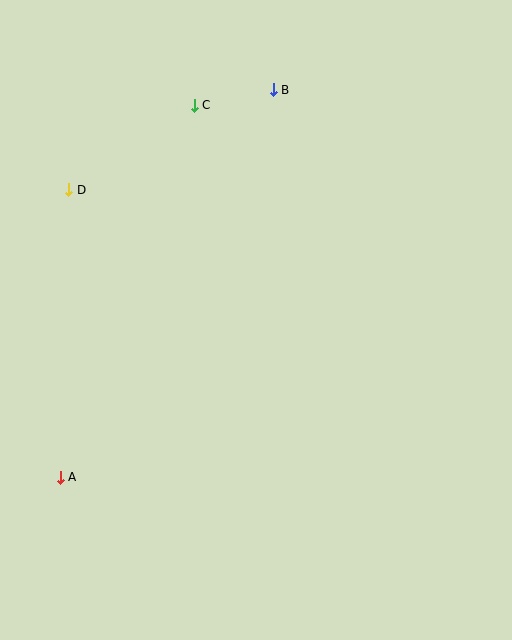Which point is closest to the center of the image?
Point C at (194, 105) is closest to the center.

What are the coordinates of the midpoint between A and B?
The midpoint between A and B is at (167, 283).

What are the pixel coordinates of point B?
Point B is at (273, 90).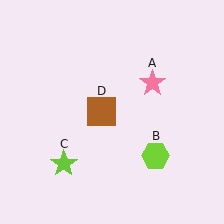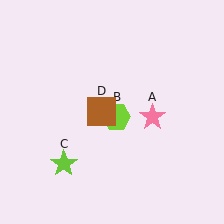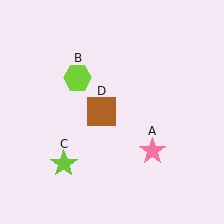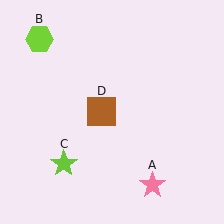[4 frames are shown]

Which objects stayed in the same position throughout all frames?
Lime star (object C) and brown square (object D) remained stationary.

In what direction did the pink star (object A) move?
The pink star (object A) moved down.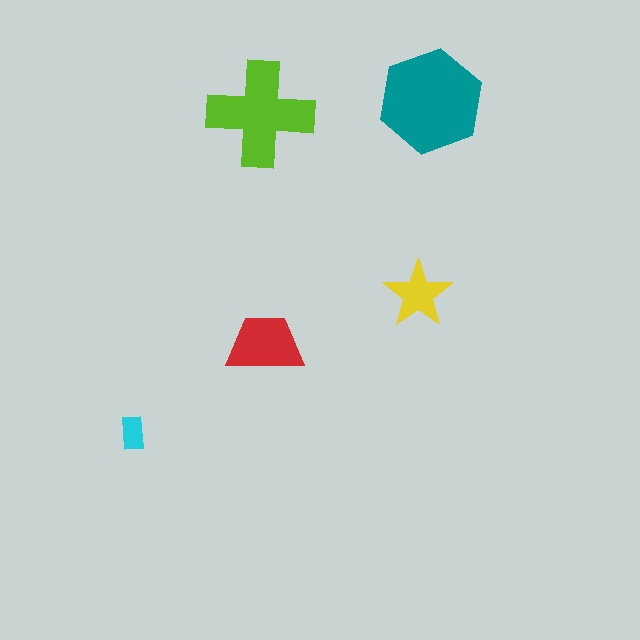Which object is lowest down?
The cyan rectangle is bottommost.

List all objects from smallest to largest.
The cyan rectangle, the yellow star, the red trapezoid, the lime cross, the teal hexagon.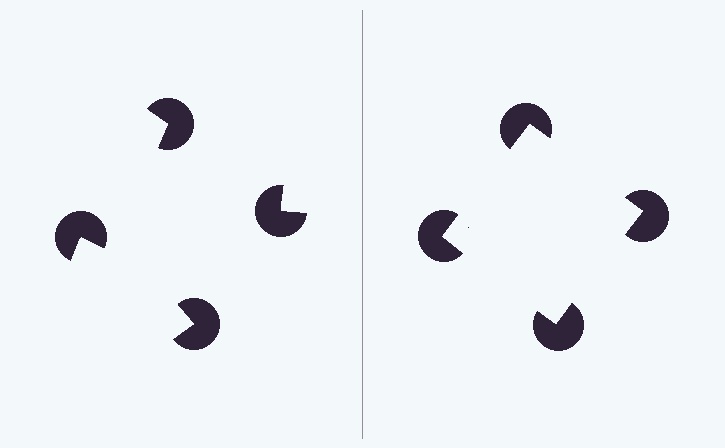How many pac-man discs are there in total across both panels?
8 — 4 on each side.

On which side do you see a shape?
An illusory square appears on the right side. On the left side the wedge cuts are rotated, so no coherent shape forms.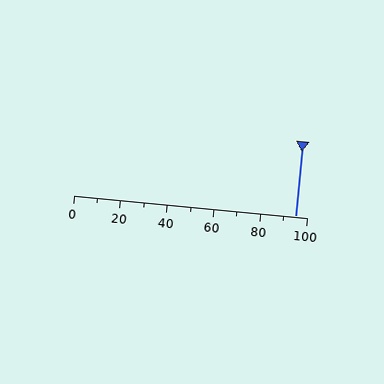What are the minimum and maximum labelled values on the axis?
The axis runs from 0 to 100.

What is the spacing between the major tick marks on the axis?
The major ticks are spaced 20 apart.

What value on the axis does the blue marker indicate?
The marker indicates approximately 95.